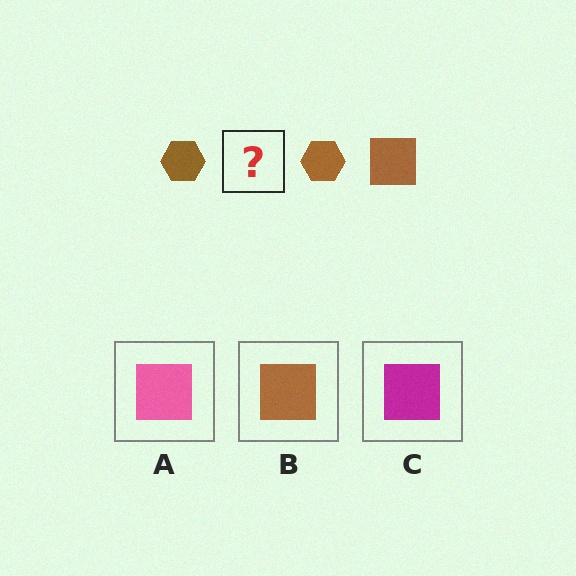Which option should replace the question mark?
Option B.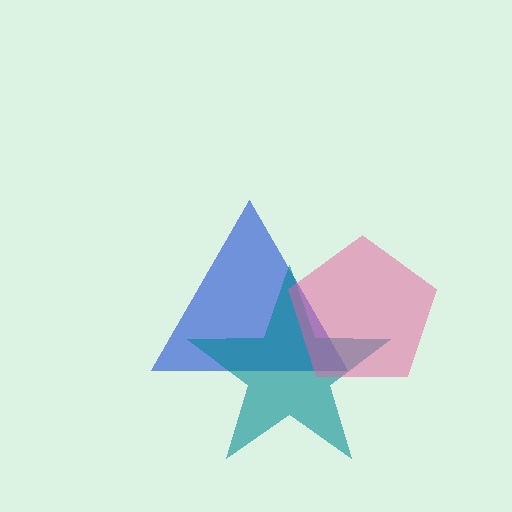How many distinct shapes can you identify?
There are 3 distinct shapes: a blue triangle, a teal star, a pink pentagon.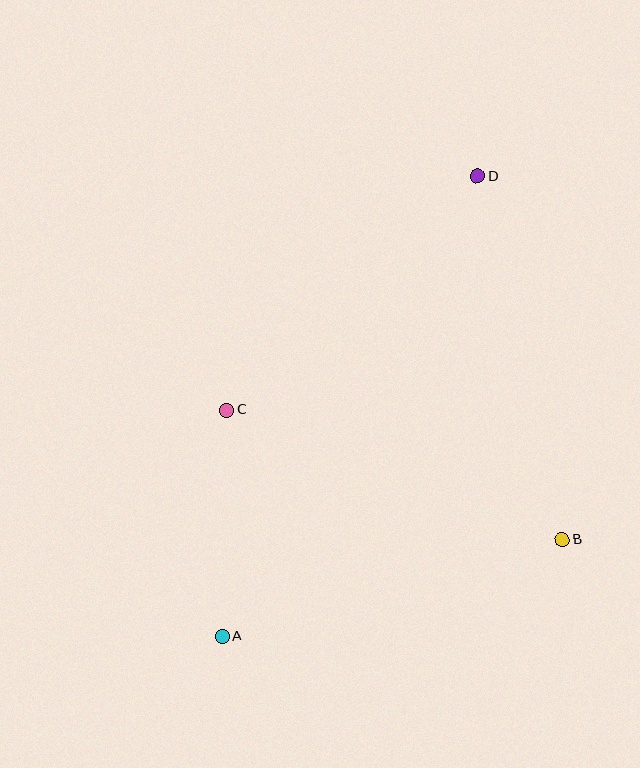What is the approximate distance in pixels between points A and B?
The distance between A and B is approximately 353 pixels.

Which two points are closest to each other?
Points A and C are closest to each other.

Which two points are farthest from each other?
Points A and D are farthest from each other.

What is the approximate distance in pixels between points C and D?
The distance between C and D is approximately 343 pixels.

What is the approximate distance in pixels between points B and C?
The distance between B and C is approximately 360 pixels.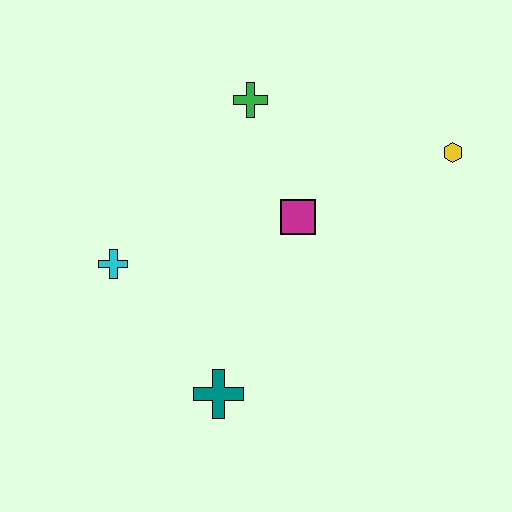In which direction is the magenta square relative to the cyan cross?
The magenta square is to the right of the cyan cross.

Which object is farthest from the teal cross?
The yellow hexagon is farthest from the teal cross.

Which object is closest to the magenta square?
The green cross is closest to the magenta square.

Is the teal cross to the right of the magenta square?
No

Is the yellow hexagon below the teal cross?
No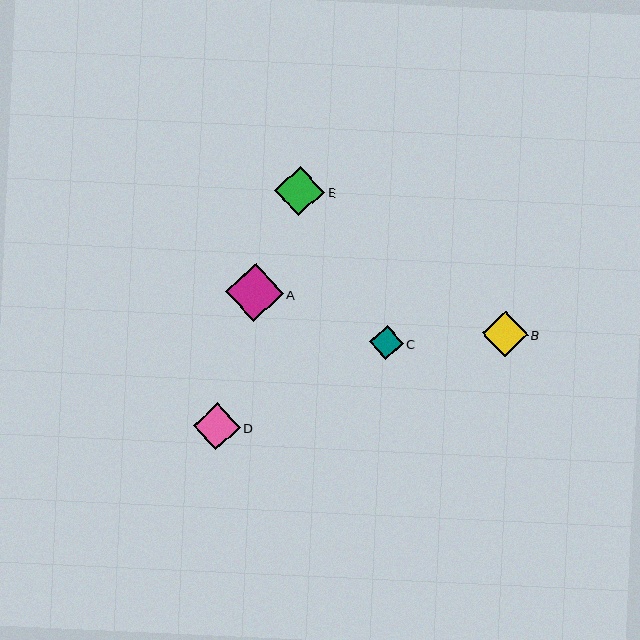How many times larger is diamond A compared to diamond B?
Diamond A is approximately 1.3 times the size of diamond B.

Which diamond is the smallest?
Diamond C is the smallest with a size of approximately 33 pixels.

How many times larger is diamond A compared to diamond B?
Diamond A is approximately 1.3 times the size of diamond B.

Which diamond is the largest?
Diamond A is the largest with a size of approximately 58 pixels.